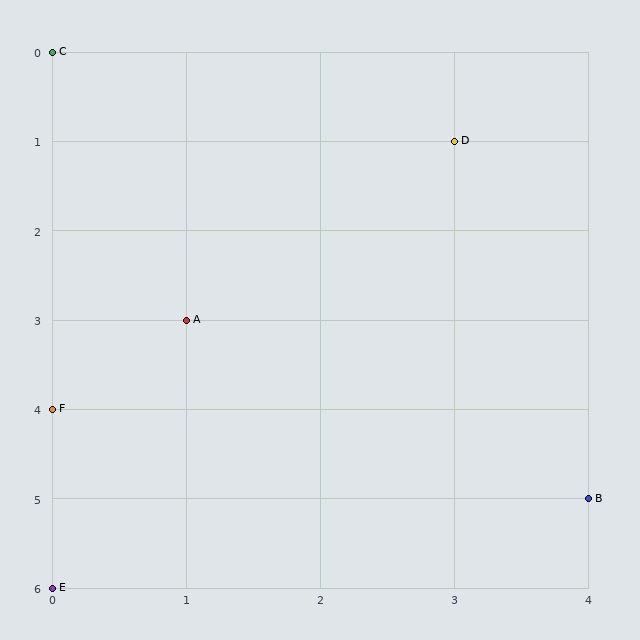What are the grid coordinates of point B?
Point B is at grid coordinates (4, 5).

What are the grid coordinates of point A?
Point A is at grid coordinates (1, 3).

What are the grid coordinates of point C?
Point C is at grid coordinates (0, 0).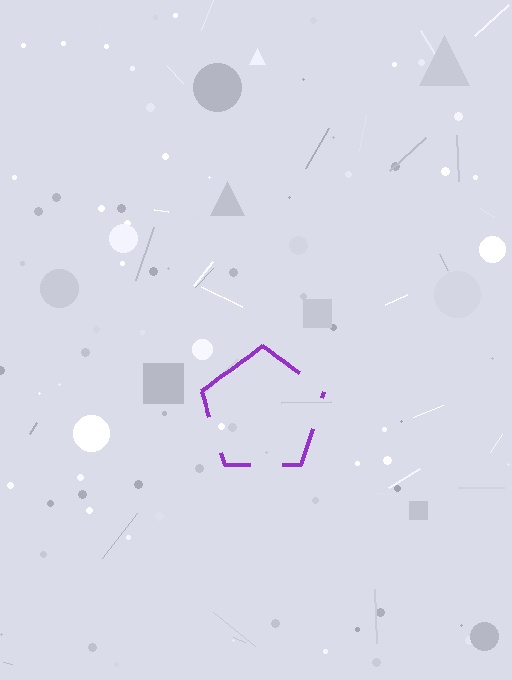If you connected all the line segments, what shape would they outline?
They would outline a pentagon.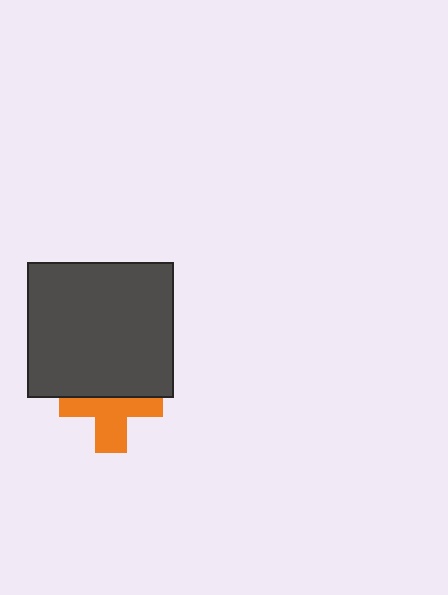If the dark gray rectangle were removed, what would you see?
You would see the complete orange cross.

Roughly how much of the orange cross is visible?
About half of it is visible (roughly 57%).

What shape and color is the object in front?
The object in front is a dark gray rectangle.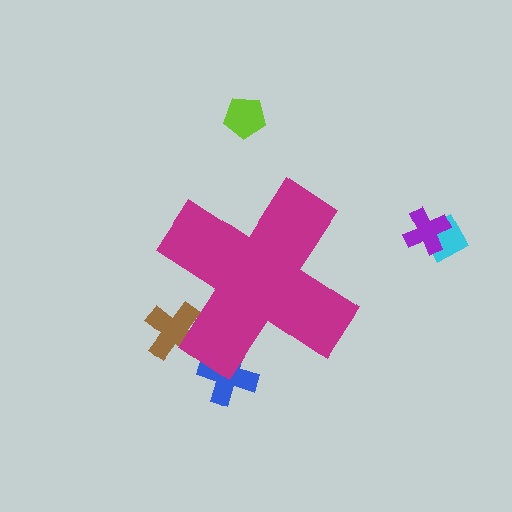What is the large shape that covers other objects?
A magenta cross.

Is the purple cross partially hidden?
No, the purple cross is fully visible.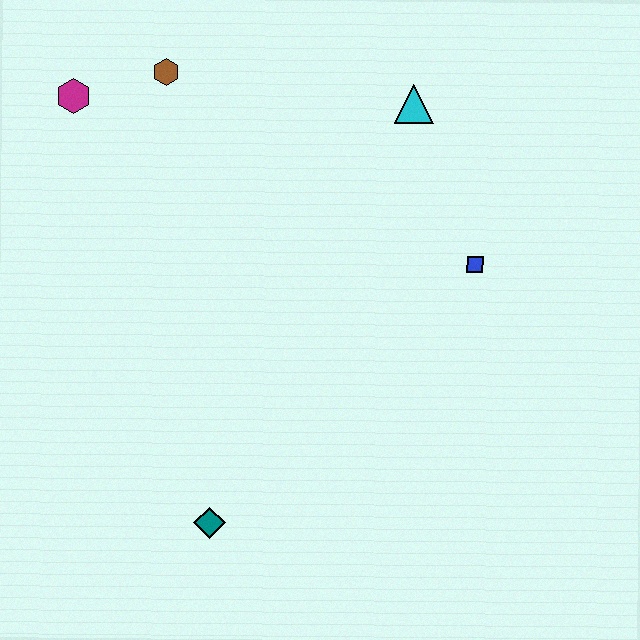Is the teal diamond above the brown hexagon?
No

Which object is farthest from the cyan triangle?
The teal diamond is farthest from the cyan triangle.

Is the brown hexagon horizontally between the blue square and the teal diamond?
No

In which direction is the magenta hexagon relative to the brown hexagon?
The magenta hexagon is to the left of the brown hexagon.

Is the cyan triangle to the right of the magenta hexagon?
Yes